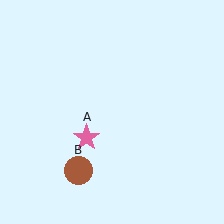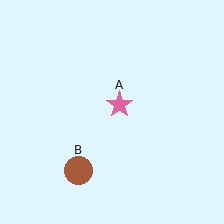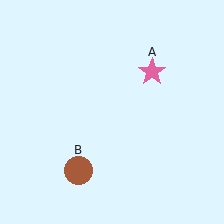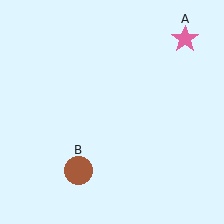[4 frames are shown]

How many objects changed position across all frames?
1 object changed position: pink star (object A).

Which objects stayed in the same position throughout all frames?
Brown circle (object B) remained stationary.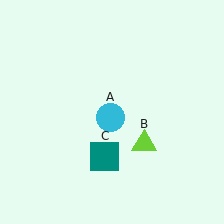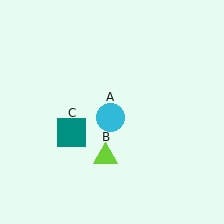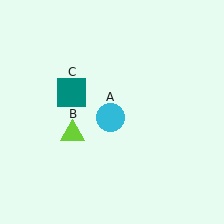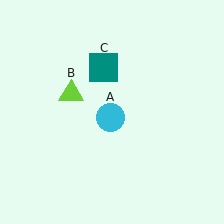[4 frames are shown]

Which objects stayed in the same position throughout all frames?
Cyan circle (object A) remained stationary.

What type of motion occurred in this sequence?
The lime triangle (object B), teal square (object C) rotated clockwise around the center of the scene.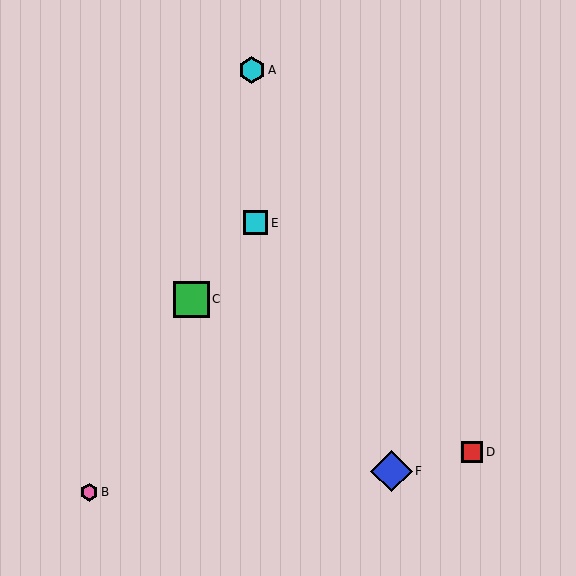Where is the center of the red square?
The center of the red square is at (472, 452).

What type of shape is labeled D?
Shape D is a red square.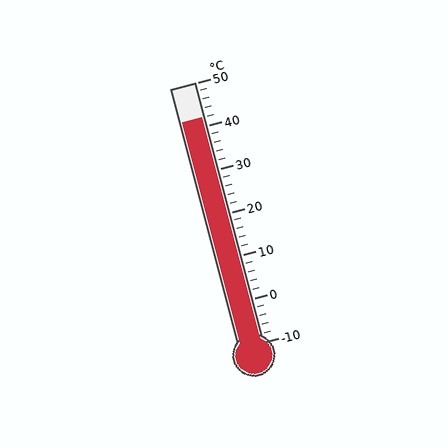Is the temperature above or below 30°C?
The temperature is above 30°C.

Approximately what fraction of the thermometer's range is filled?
The thermometer is filled to approximately 85% of its range.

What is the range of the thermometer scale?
The thermometer scale ranges from -10°C to 50°C.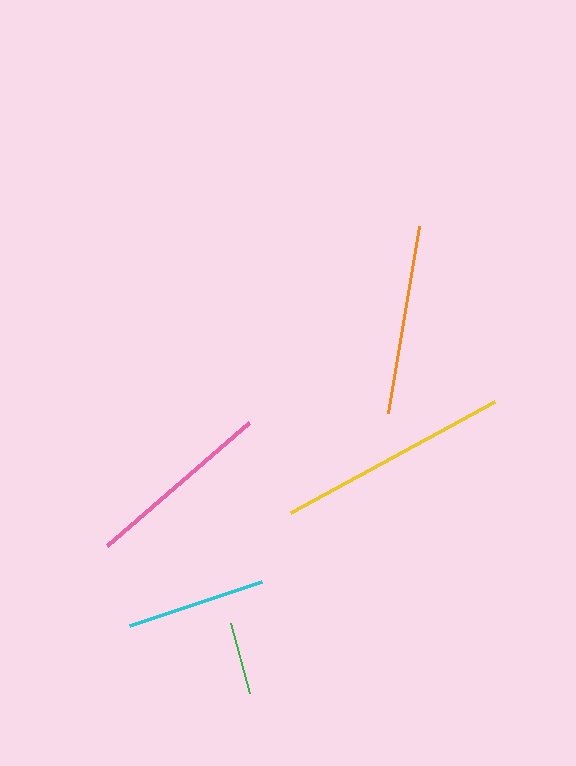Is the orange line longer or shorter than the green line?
The orange line is longer than the green line.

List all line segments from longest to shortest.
From longest to shortest: yellow, orange, pink, cyan, green.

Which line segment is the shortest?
The green line is the shortest at approximately 73 pixels.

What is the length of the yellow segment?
The yellow segment is approximately 232 pixels long.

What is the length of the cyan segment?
The cyan segment is approximately 139 pixels long.